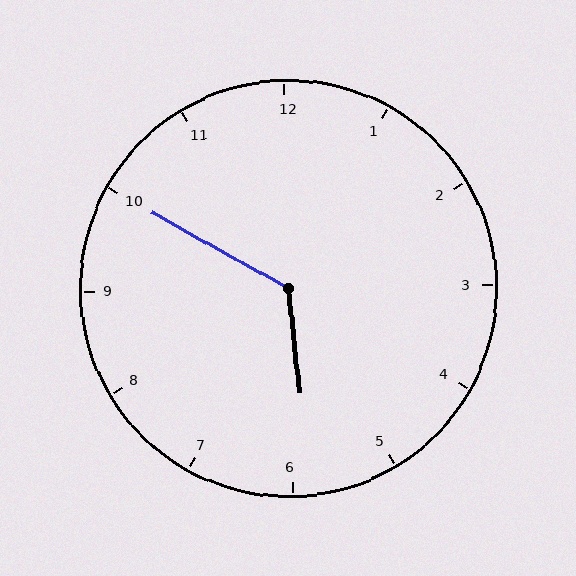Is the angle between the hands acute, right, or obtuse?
It is obtuse.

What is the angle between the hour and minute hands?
Approximately 125 degrees.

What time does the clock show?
5:50.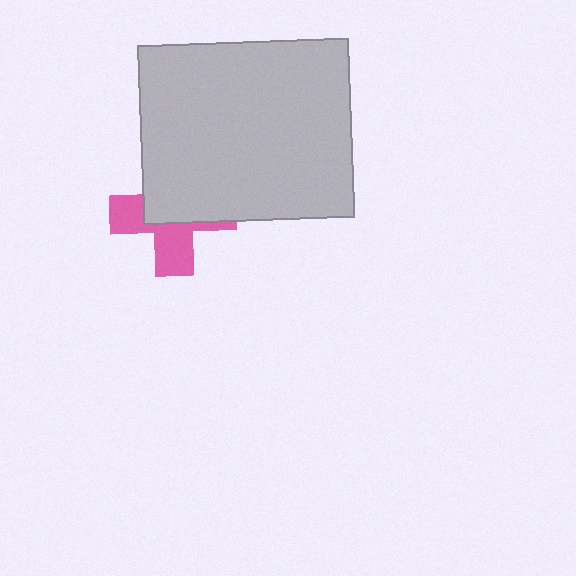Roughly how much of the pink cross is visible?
About half of it is visible (roughly 45%).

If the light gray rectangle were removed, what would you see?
You would see the complete pink cross.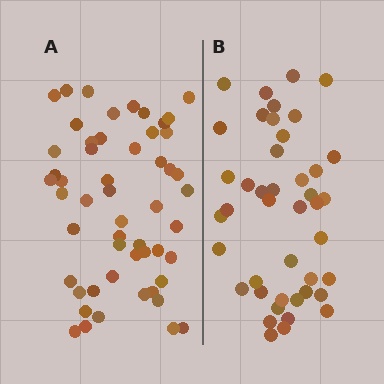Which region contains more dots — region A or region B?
Region A (the left region) has more dots.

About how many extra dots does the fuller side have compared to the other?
Region A has roughly 10 or so more dots than region B.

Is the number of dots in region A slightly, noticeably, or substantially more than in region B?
Region A has only slightly more — the two regions are fairly close. The ratio is roughly 1.2 to 1.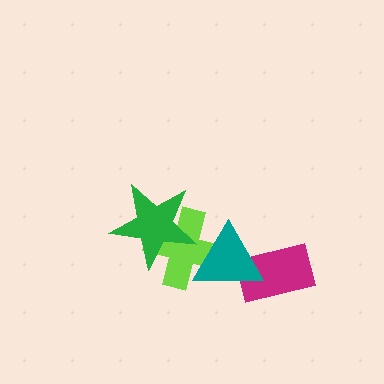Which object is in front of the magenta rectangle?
The teal triangle is in front of the magenta rectangle.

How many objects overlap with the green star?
1 object overlaps with the green star.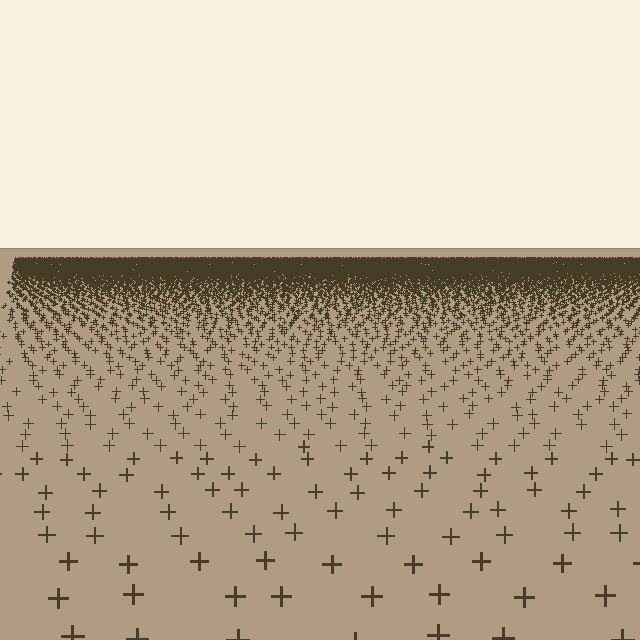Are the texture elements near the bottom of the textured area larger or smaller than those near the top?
Larger. Near the bottom, elements are closer to the viewer and appear at a bigger on-screen size.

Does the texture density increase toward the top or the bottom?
Density increases toward the top.